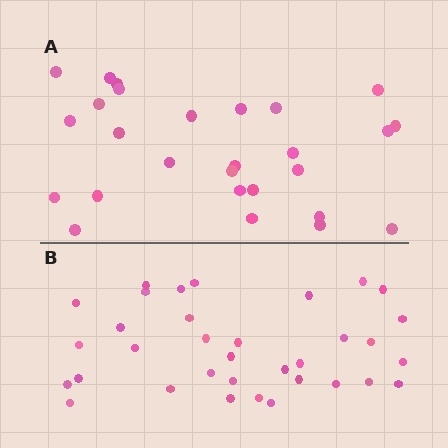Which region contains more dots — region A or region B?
Region B (the bottom region) has more dots.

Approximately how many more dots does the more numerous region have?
Region B has roughly 8 or so more dots than region A.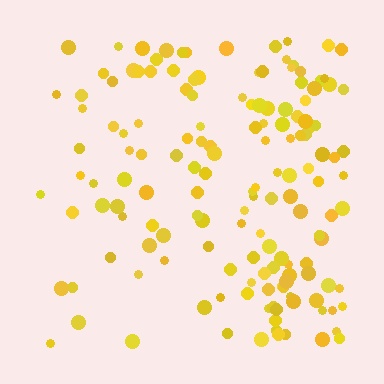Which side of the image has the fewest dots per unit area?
The left.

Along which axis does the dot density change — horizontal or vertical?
Horizontal.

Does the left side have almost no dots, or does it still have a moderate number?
Still a moderate number, just noticeably fewer than the right.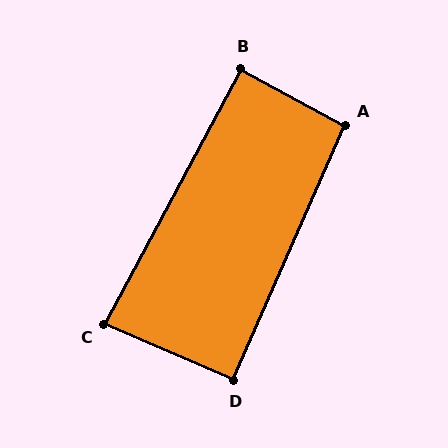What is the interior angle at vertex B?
Approximately 89 degrees (approximately right).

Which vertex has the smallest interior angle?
C, at approximately 85 degrees.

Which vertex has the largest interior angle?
A, at approximately 95 degrees.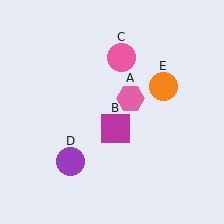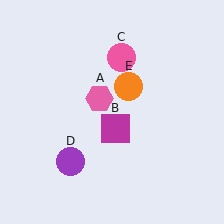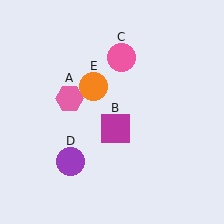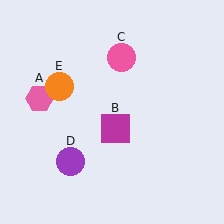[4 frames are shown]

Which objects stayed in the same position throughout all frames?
Magenta square (object B) and pink circle (object C) and purple circle (object D) remained stationary.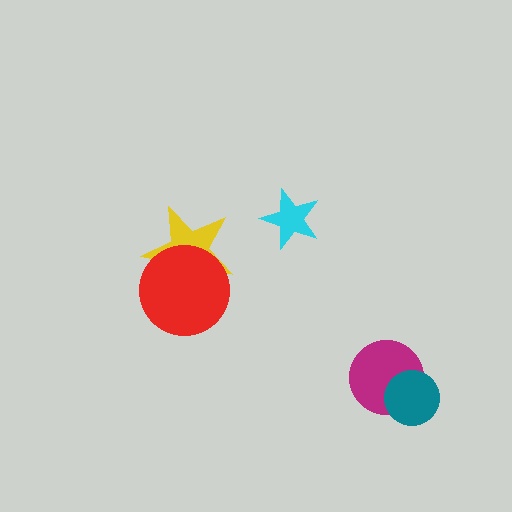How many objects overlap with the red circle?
1 object overlaps with the red circle.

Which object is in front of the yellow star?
The red circle is in front of the yellow star.